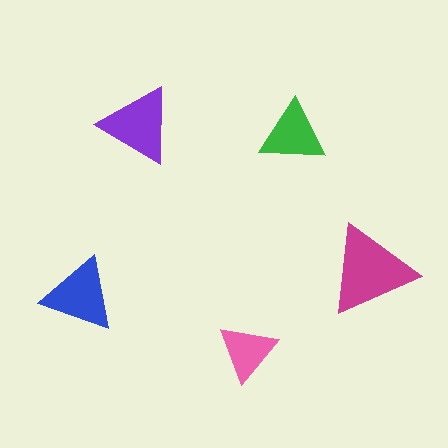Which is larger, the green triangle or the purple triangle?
The purple one.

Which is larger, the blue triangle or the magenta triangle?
The magenta one.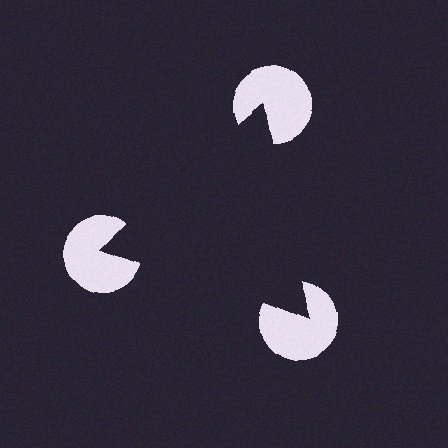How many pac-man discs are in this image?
There are 3 — one at each vertex of the illusory triangle.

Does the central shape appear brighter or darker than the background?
It typically appears slightly darker than the background, even though no actual brightness change is drawn.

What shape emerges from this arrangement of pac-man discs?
An illusory triangle — its edges are inferred from the aligned wedge cuts in the pac-man discs, not physically drawn.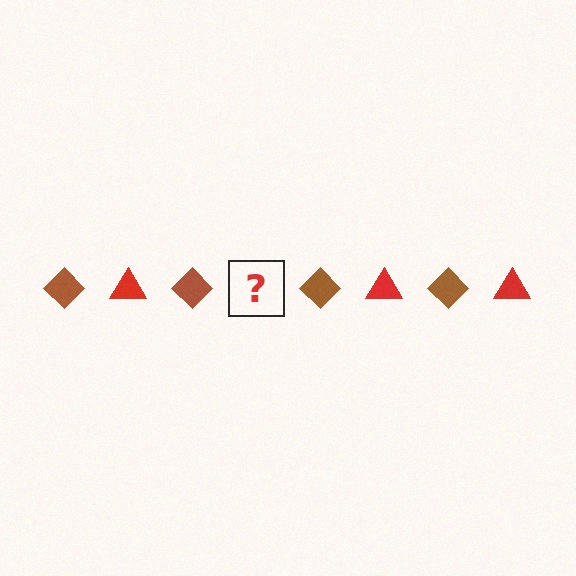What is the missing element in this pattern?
The missing element is a red triangle.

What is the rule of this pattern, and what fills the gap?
The rule is that the pattern alternates between brown diamond and red triangle. The gap should be filled with a red triangle.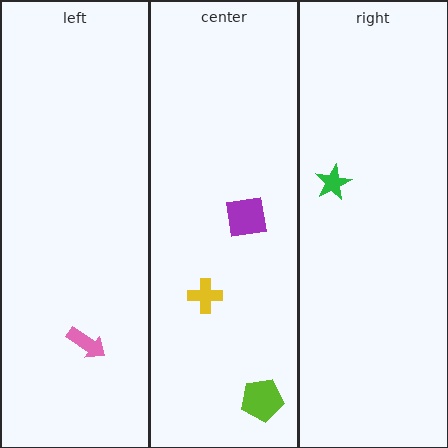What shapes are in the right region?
The green star.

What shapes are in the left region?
The pink arrow.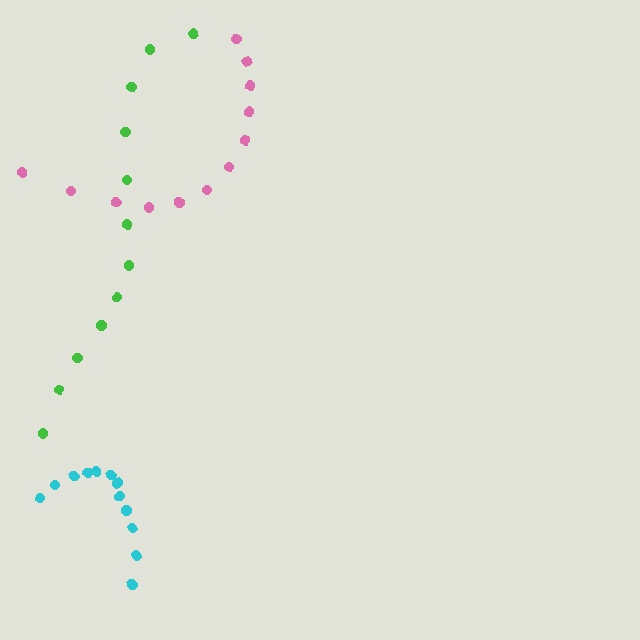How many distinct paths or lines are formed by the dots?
There are 3 distinct paths.